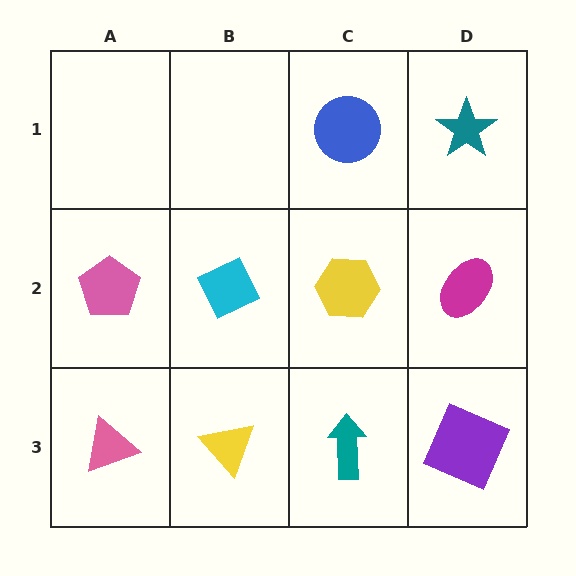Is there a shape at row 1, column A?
No, that cell is empty.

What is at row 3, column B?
A yellow triangle.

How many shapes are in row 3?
4 shapes.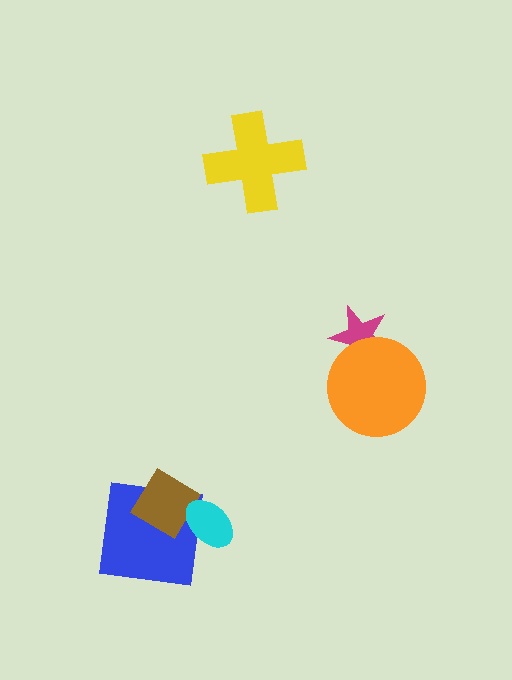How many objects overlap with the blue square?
2 objects overlap with the blue square.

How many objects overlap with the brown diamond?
2 objects overlap with the brown diamond.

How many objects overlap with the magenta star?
1 object overlaps with the magenta star.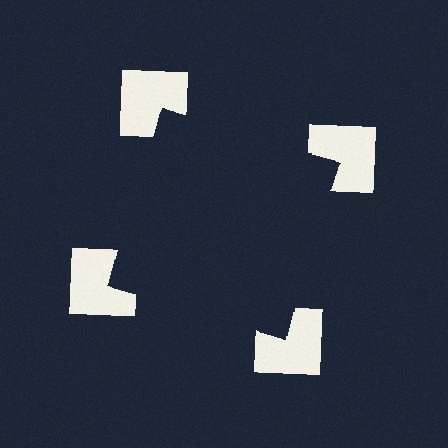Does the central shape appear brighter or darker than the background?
It typically appears slightly darker than the background, even though no actual brightness change is drawn.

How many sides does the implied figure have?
4 sides.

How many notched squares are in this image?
There are 4 — one at each vertex of the illusory square.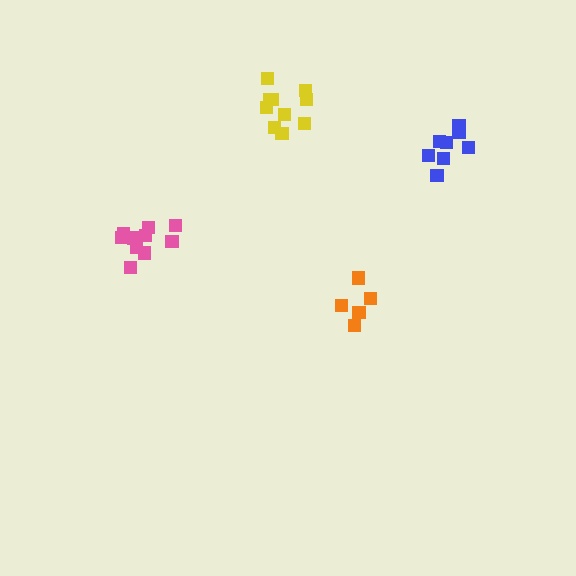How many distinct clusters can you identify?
There are 4 distinct clusters.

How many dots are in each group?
Group 1: 5 dots, Group 2: 10 dots, Group 3: 8 dots, Group 4: 10 dots (33 total).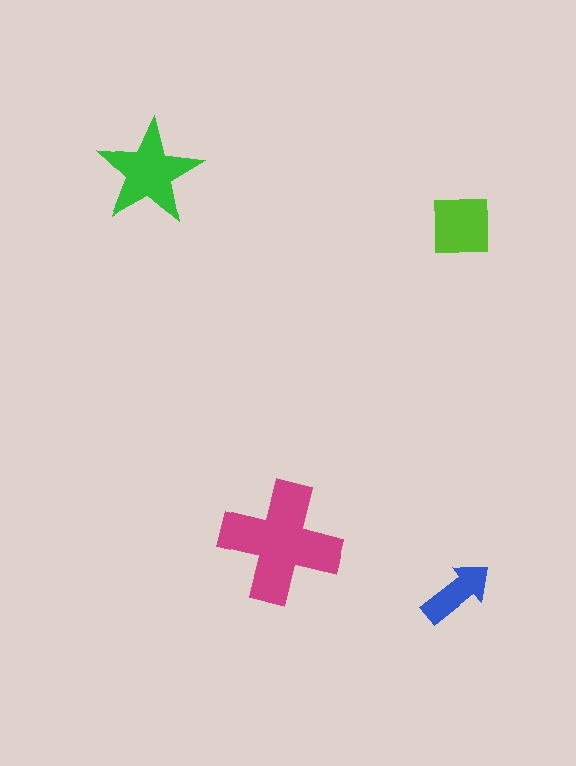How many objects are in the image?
There are 4 objects in the image.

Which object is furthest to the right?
The lime square is rightmost.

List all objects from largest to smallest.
The magenta cross, the green star, the lime square, the blue arrow.